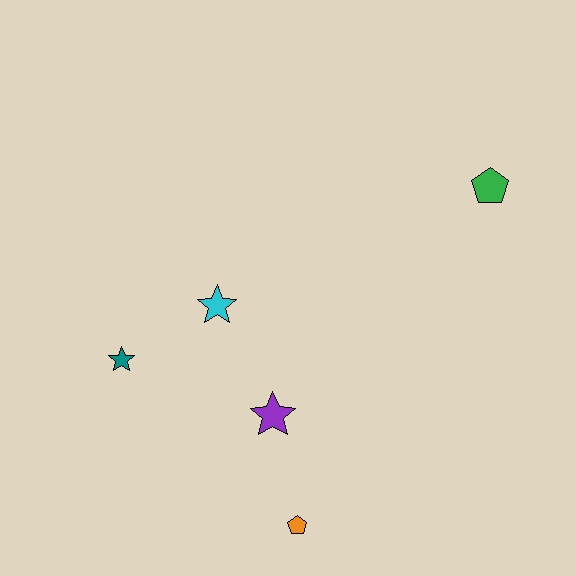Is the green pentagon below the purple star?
No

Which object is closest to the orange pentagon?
The purple star is closest to the orange pentagon.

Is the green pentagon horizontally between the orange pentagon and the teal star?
No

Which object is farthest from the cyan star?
The green pentagon is farthest from the cyan star.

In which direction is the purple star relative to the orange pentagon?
The purple star is above the orange pentagon.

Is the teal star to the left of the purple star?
Yes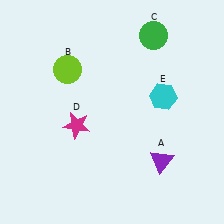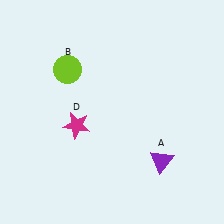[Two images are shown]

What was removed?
The green circle (C), the cyan hexagon (E) were removed in Image 2.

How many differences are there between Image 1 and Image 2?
There are 2 differences between the two images.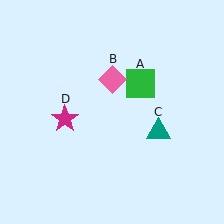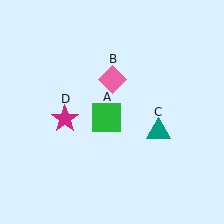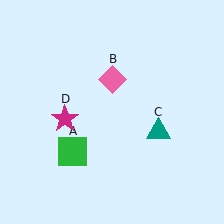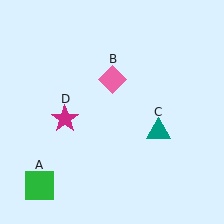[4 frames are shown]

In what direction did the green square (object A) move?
The green square (object A) moved down and to the left.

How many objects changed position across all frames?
1 object changed position: green square (object A).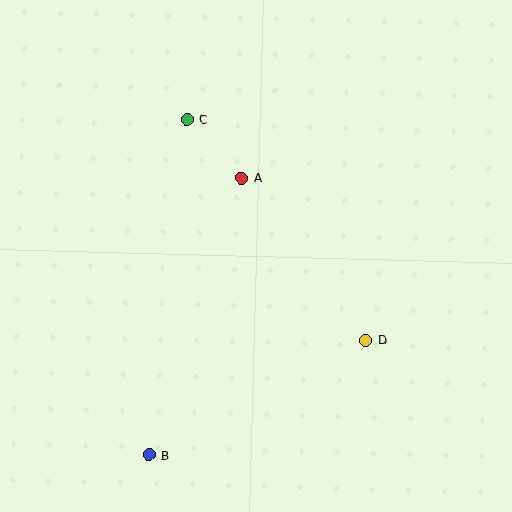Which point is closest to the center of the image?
Point A at (242, 178) is closest to the center.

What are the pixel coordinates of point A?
Point A is at (242, 178).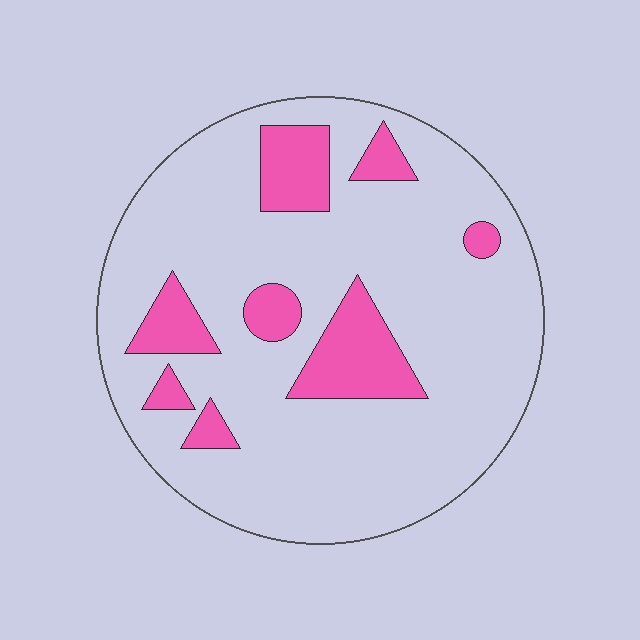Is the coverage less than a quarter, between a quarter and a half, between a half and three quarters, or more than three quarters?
Less than a quarter.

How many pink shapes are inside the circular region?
8.